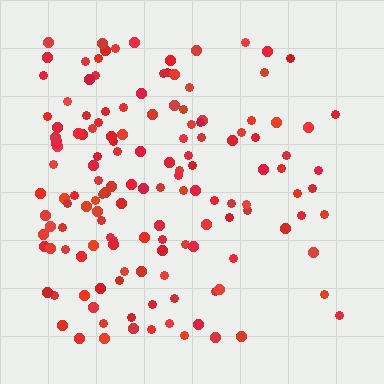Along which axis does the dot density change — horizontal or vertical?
Horizontal.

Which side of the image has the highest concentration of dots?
The left.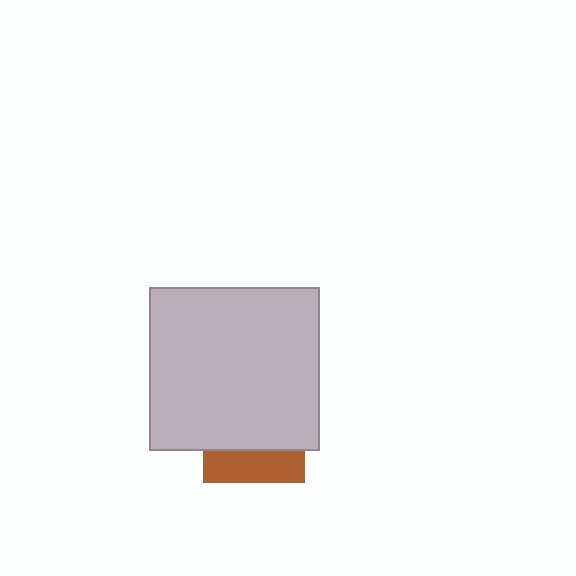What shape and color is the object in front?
The object in front is a light gray rectangle.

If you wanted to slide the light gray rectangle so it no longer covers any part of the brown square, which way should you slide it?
Slide it up — that is the most direct way to separate the two shapes.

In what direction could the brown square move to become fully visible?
The brown square could move down. That would shift it out from behind the light gray rectangle entirely.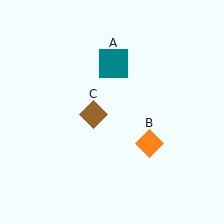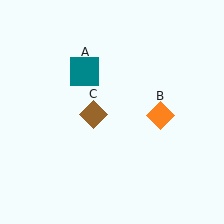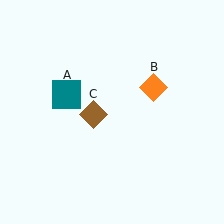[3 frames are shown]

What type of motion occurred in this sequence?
The teal square (object A), orange diamond (object B) rotated counterclockwise around the center of the scene.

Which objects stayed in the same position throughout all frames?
Brown diamond (object C) remained stationary.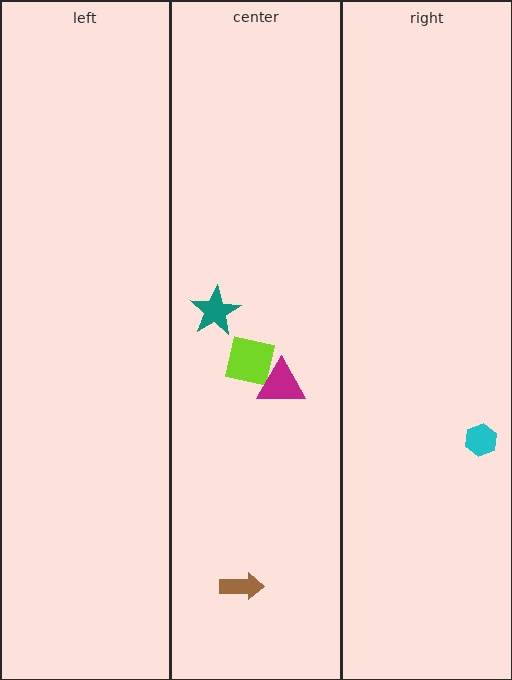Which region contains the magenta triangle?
The center region.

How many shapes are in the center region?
4.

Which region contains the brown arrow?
The center region.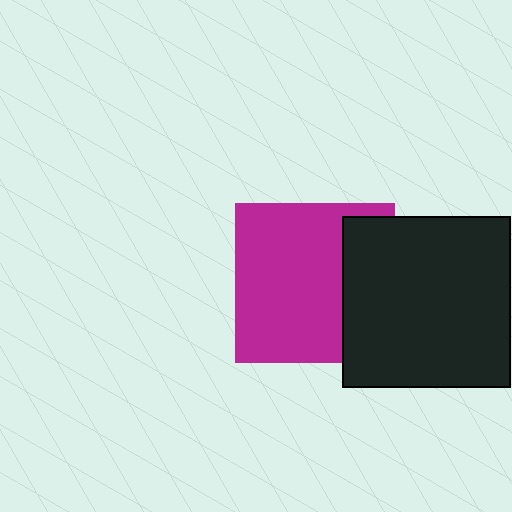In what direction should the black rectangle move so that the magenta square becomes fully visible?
The black rectangle should move right. That is the shortest direction to clear the overlap and leave the magenta square fully visible.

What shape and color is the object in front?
The object in front is a black rectangle.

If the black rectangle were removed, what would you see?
You would see the complete magenta square.